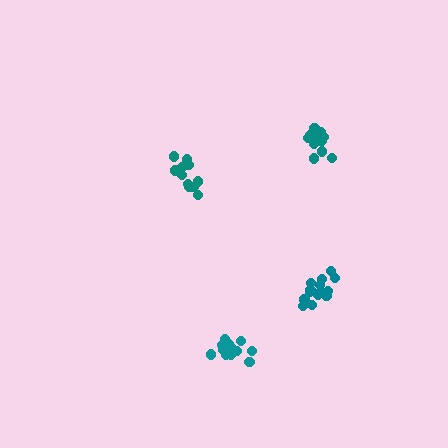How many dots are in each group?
Group 1: 13 dots, Group 2: 14 dots, Group 3: 12 dots, Group 4: 13 dots (52 total).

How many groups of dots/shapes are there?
There are 4 groups.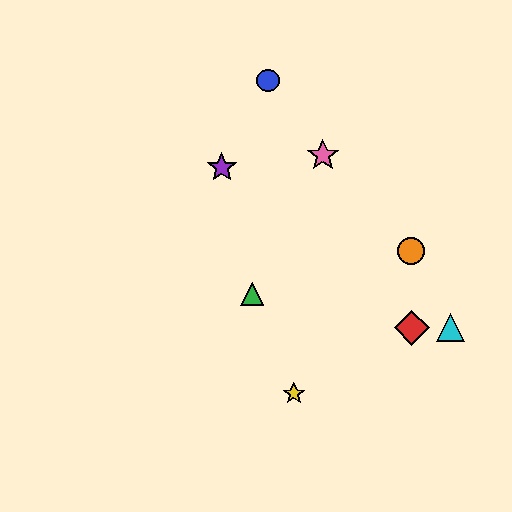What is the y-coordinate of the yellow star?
The yellow star is at y≈394.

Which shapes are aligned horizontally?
The red diamond, the cyan triangle are aligned horizontally.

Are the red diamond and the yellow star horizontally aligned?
No, the red diamond is at y≈328 and the yellow star is at y≈394.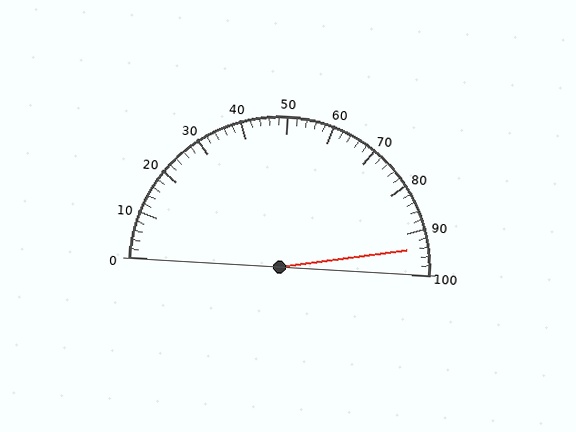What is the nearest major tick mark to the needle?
The nearest major tick mark is 90.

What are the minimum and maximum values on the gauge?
The gauge ranges from 0 to 100.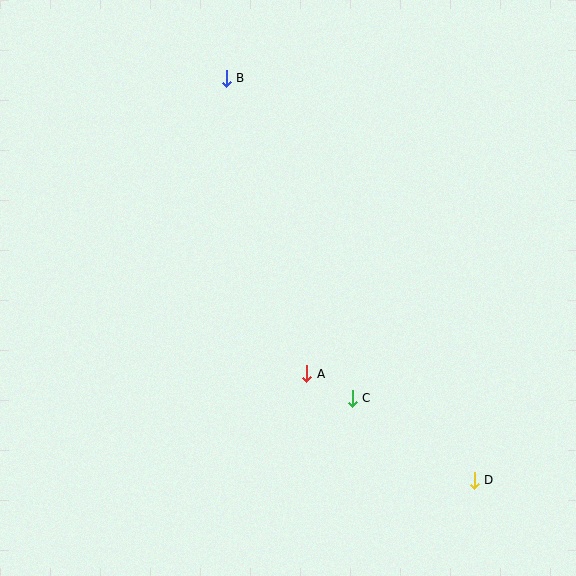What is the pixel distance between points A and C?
The distance between A and C is 52 pixels.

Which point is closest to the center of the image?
Point A at (307, 374) is closest to the center.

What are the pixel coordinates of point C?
Point C is at (352, 398).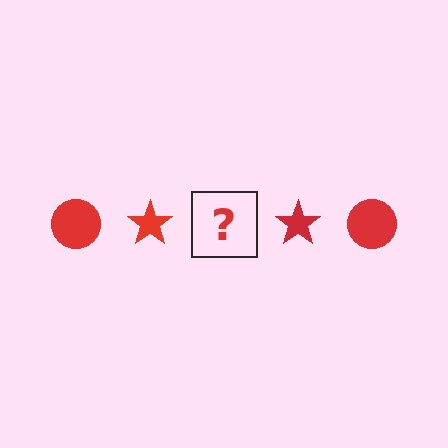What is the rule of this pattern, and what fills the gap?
The rule is that the pattern cycles through circle, star shapes in red. The gap should be filled with a red circle.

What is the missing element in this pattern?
The missing element is a red circle.